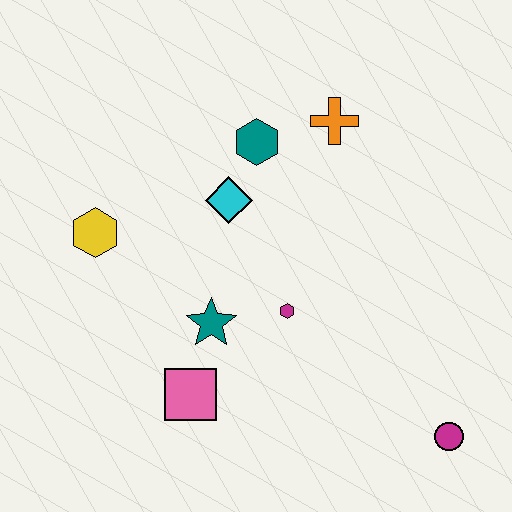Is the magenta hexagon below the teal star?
No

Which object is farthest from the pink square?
The orange cross is farthest from the pink square.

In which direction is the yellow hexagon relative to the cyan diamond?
The yellow hexagon is to the left of the cyan diamond.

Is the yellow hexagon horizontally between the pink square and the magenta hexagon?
No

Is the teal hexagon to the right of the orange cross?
No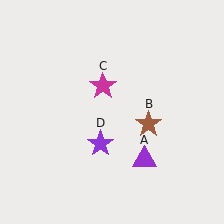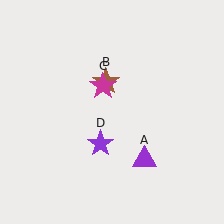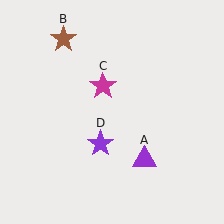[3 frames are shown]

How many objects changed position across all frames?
1 object changed position: brown star (object B).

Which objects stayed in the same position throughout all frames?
Purple triangle (object A) and magenta star (object C) and purple star (object D) remained stationary.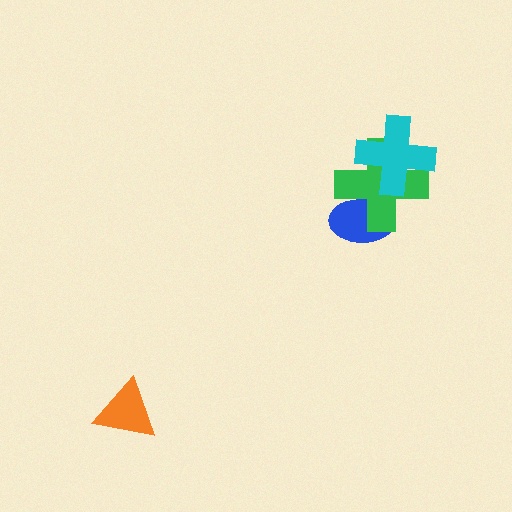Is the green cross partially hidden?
Yes, it is partially covered by another shape.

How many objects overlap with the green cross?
2 objects overlap with the green cross.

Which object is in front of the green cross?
The cyan cross is in front of the green cross.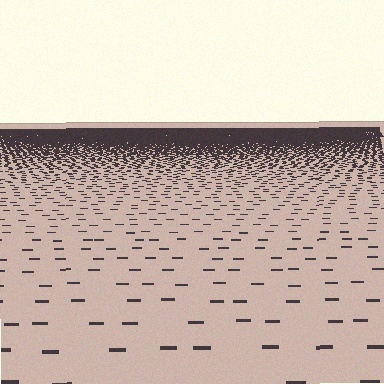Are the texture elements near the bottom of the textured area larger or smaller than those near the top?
Larger. Near the bottom, elements are closer to the viewer and appear at a bigger on-screen size.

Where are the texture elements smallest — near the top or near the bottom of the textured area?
Near the top.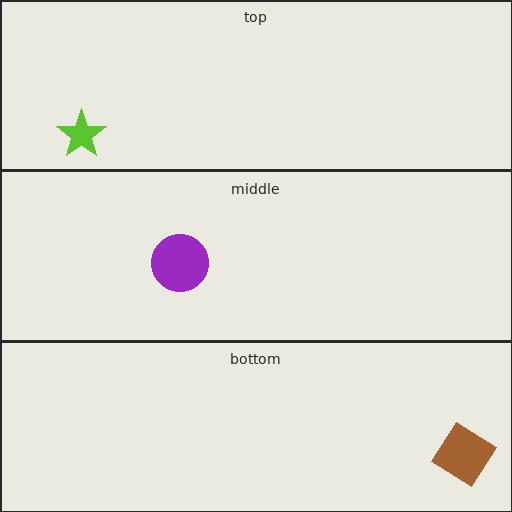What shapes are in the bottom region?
The brown diamond.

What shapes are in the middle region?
The purple circle.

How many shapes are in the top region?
1.